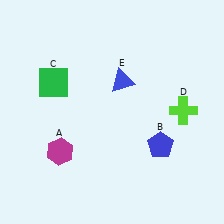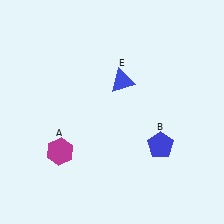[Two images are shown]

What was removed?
The lime cross (D), the green square (C) were removed in Image 2.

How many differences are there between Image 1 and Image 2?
There are 2 differences between the two images.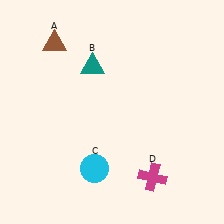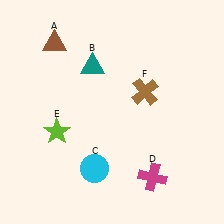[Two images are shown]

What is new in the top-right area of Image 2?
A brown cross (F) was added in the top-right area of Image 2.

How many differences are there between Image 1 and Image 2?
There are 2 differences between the two images.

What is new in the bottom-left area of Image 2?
A lime star (E) was added in the bottom-left area of Image 2.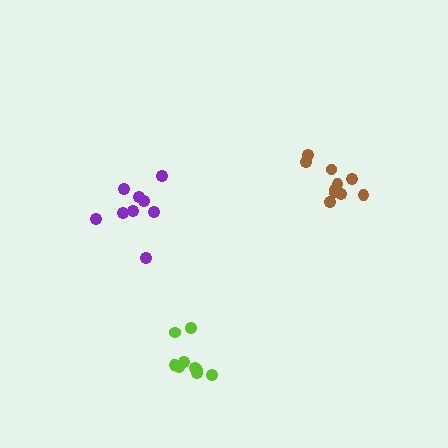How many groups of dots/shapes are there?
There are 3 groups.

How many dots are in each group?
Group 1: 9 dots, Group 2: 9 dots, Group 3: 10 dots (28 total).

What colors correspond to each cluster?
The clusters are colored: lime, purple, brown.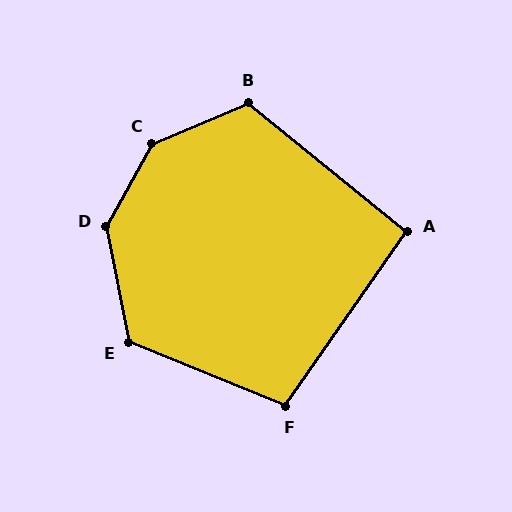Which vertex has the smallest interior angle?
A, at approximately 94 degrees.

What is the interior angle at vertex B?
Approximately 118 degrees (obtuse).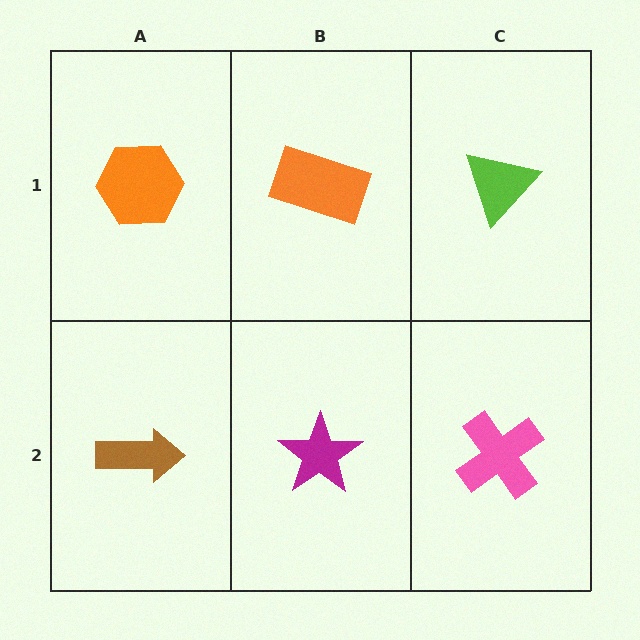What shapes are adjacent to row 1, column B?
A magenta star (row 2, column B), an orange hexagon (row 1, column A), a lime triangle (row 1, column C).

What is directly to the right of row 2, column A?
A magenta star.